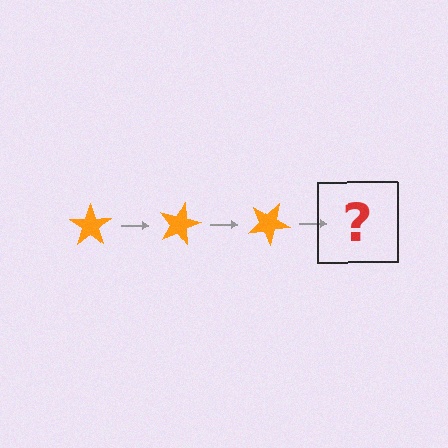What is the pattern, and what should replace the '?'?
The pattern is that the star rotates 15 degrees each step. The '?' should be an orange star rotated 45 degrees.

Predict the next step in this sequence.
The next step is an orange star rotated 45 degrees.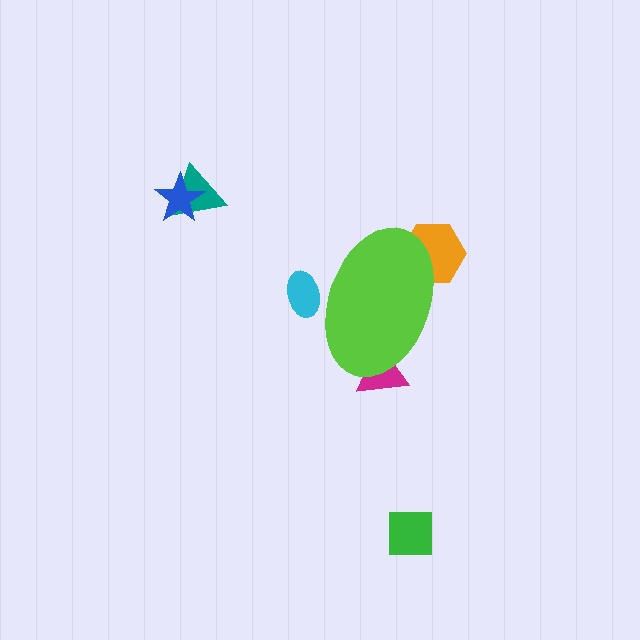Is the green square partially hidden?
No, the green square is fully visible.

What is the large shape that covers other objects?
A lime ellipse.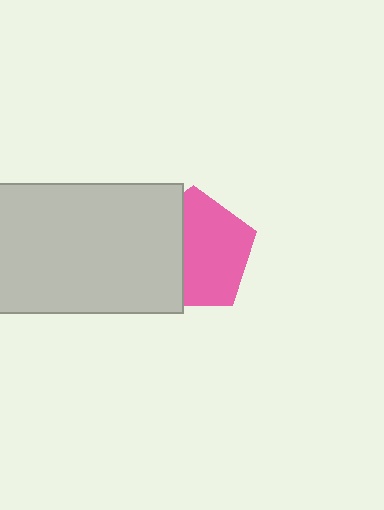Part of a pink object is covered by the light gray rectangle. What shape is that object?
It is a pentagon.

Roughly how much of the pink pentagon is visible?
About half of it is visible (roughly 61%).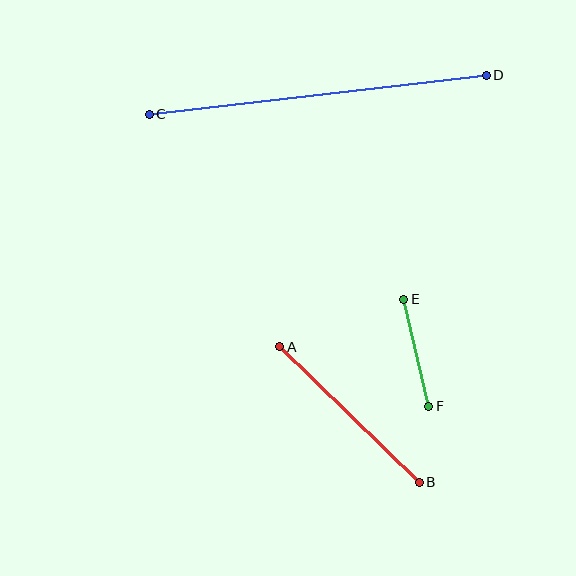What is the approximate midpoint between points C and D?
The midpoint is at approximately (318, 95) pixels.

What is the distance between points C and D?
The distance is approximately 339 pixels.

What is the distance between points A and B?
The distance is approximately 195 pixels.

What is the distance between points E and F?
The distance is approximately 110 pixels.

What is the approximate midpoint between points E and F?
The midpoint is at approximately (416, 353) pixels.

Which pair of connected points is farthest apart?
Points C and D are farthest apart.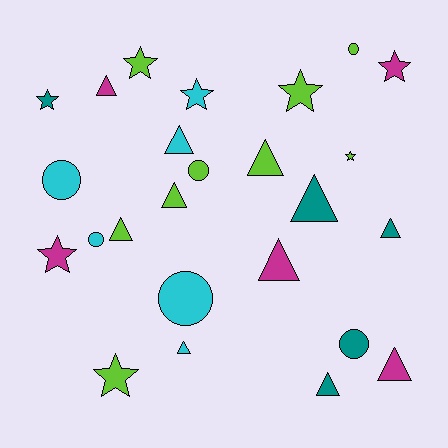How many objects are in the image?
There are 25 objects.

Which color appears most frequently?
Lime, with 9 objects.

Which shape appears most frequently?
Triangle, with 11 objects.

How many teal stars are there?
There is 1 teal star.